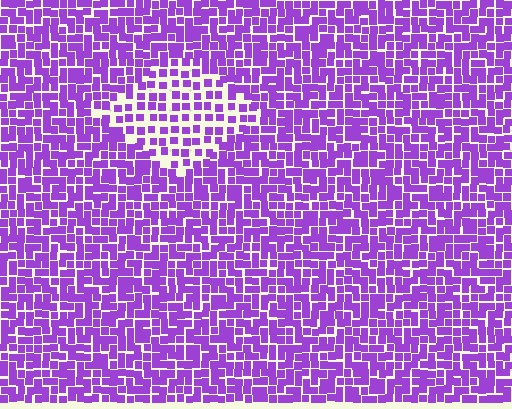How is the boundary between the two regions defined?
The boundary is defined by a change in element density (approximately 1.8x ratio). All elements are the same color, size, and shape.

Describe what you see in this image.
The image contains small purple elements arranged at two different densities. A diamond-shaped region is visible where the elements are less densely packed than the surrounding area.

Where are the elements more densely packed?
The elements are more densely packed outside the diamond boundary.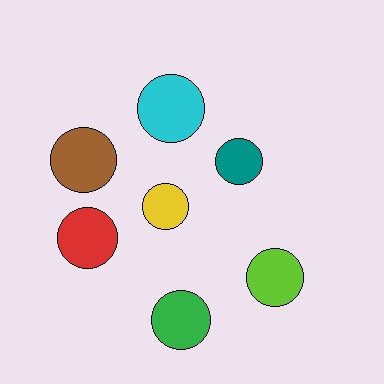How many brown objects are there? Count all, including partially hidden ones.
There is 1 brown object.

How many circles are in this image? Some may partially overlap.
There are 7 circles.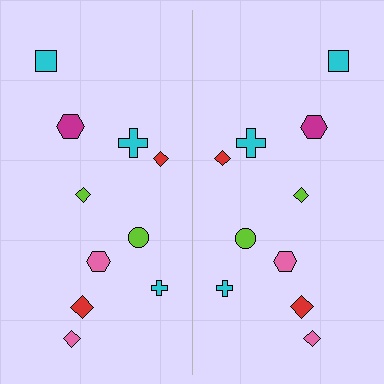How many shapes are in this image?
There are 20 shapes in this image.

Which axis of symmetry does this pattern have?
The pattern has a vertical axis of symmetry running through the center of the image.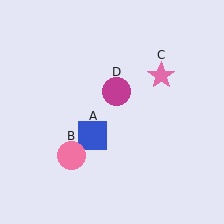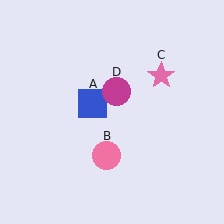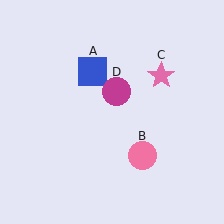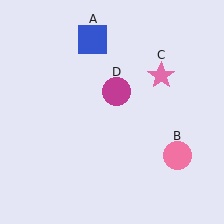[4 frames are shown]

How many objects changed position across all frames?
2 objects changed position: blue square (object A), pink circle (object B).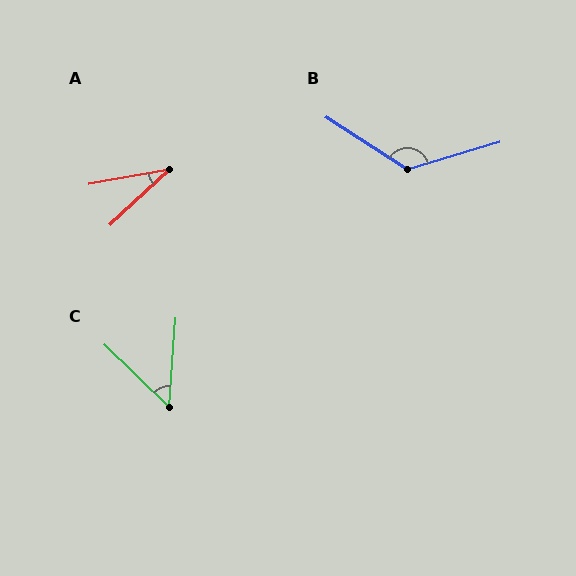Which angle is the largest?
B, at approximately 130 degrees.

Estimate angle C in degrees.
Approximately 50 degrees.